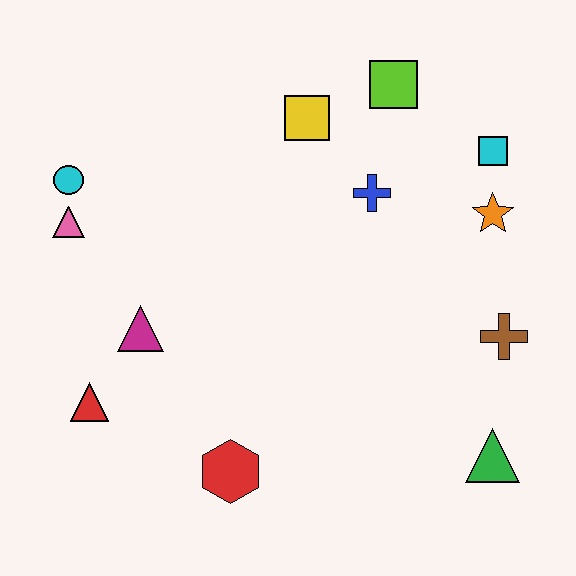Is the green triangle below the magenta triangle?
Yes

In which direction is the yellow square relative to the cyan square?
The yellow square is to the left of the cyan square.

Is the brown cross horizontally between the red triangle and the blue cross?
No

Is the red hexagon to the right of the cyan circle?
Yes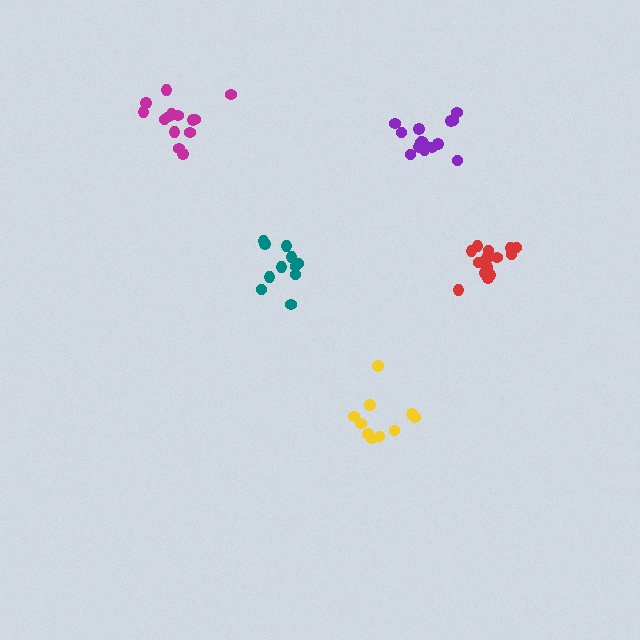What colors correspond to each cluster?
The clusters are colored: red, magenta, yellow, teal, purple.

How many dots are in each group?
Group 1: 14 dots, Group 2: 14 dots, Group 3: 10 dots, Group 4: 11 dots, Group 5: 16 dots (65 total).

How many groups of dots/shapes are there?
There are 5 groups.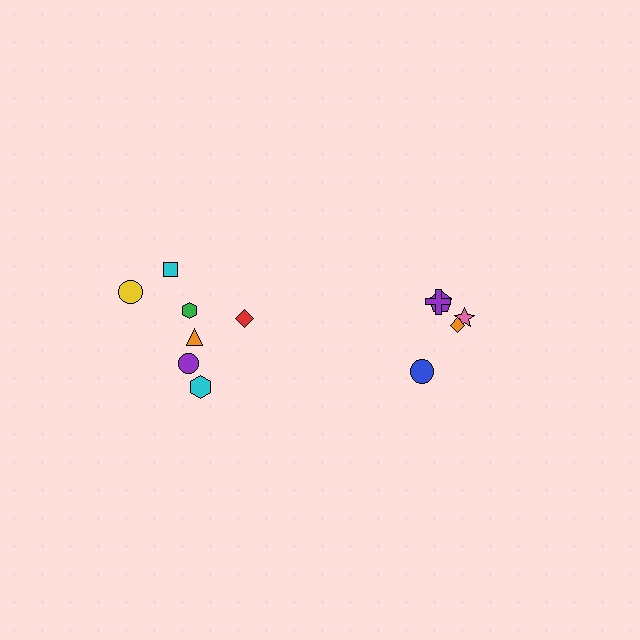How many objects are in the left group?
There are 7 objects.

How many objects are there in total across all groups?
There are 12 objects.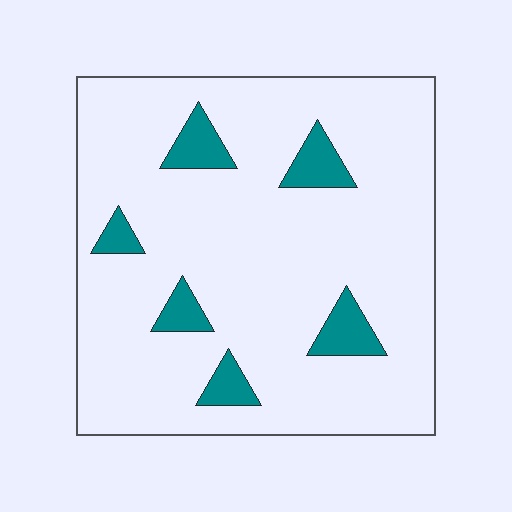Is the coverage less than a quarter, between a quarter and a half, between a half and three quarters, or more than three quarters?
Less than a quarter.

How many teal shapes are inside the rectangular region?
6.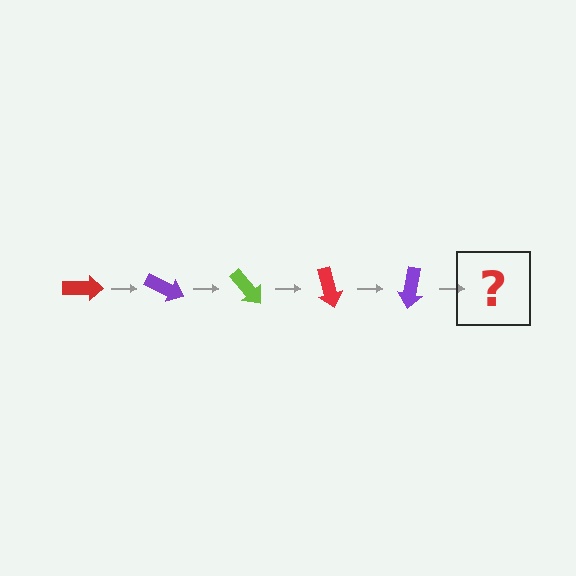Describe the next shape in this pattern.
It should be a lime arrow, rotated 125 degrees from the start.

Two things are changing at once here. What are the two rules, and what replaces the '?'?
The two rules are that it rotates 25 degrees each step and the color cycles through red, purple, and lime. The '?' should be a lime arrow, rotated 125 degrees from the start.